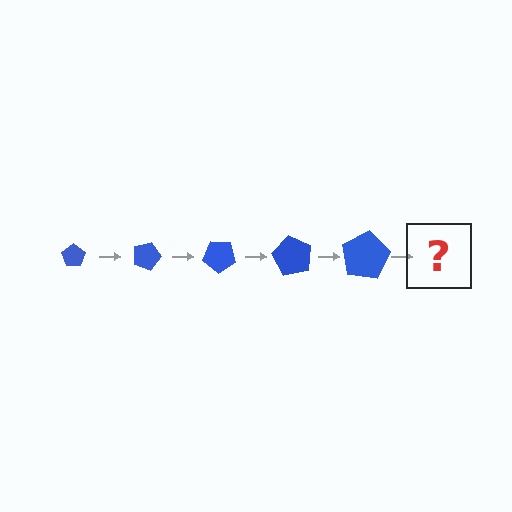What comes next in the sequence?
The next element should be a pentagon, larger than the previous one and rotated 100 degrees from the start.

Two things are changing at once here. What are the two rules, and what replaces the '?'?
The two rules are that the pentagon grows larger each step and it rotates 20 degrees each step. The '?' should be a pentagon, larger than the previous one and rotated 100 degrees from the start.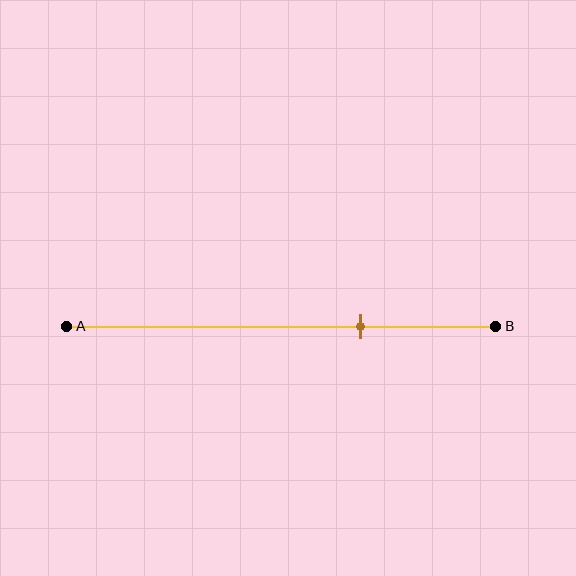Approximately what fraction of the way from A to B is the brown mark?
The brown mark is approximately 70% of the way from A to B.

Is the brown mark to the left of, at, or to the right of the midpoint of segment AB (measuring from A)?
The brown mark is to the right of the midpoint of segment AB.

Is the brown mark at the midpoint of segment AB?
No, the mark is at about 70% from A, not at the 50% midpoint.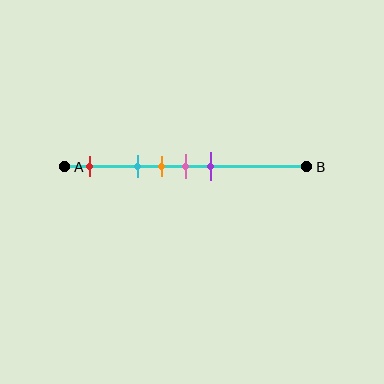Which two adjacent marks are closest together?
The orange and pink marks are the closest adjacent pair.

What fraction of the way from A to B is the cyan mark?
The cyan mark is approximately 30% (0.3) of the way from A to B.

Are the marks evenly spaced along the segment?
No, the marks are not evenly spaced.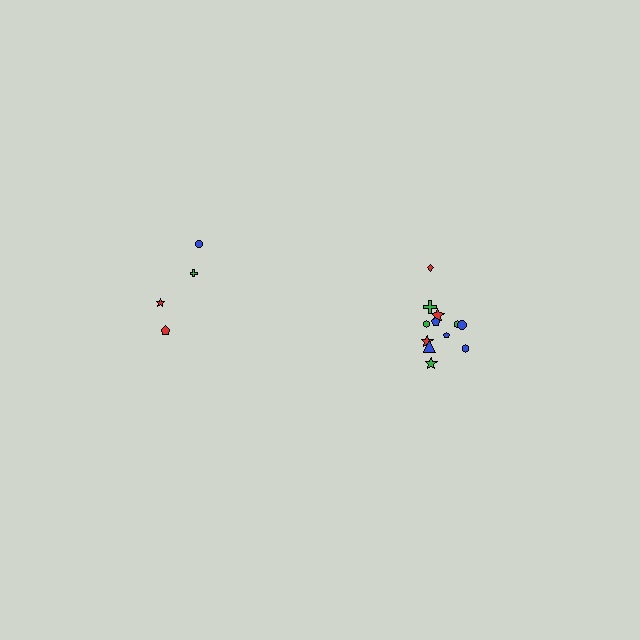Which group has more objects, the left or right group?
The right group.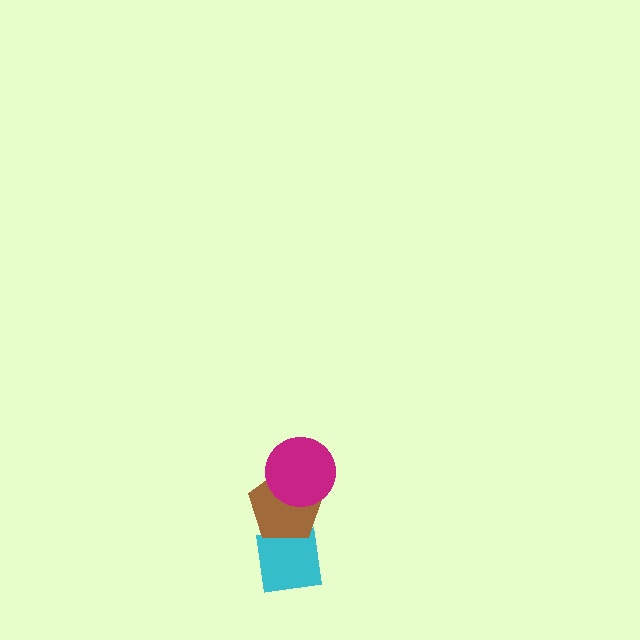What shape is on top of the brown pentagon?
The magenta circle is on top of the brown pentagon.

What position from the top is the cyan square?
The cyan square is 3rd from the top.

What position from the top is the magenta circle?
The magenta circle is 1st from the top.